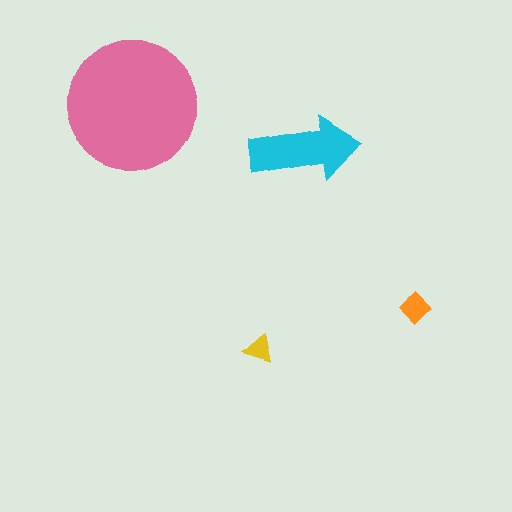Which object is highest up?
The pink circle is topmost.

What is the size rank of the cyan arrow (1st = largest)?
2nd.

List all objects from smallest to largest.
The yellow triangle, the orange diamond, the cyan arrow, the pink circle.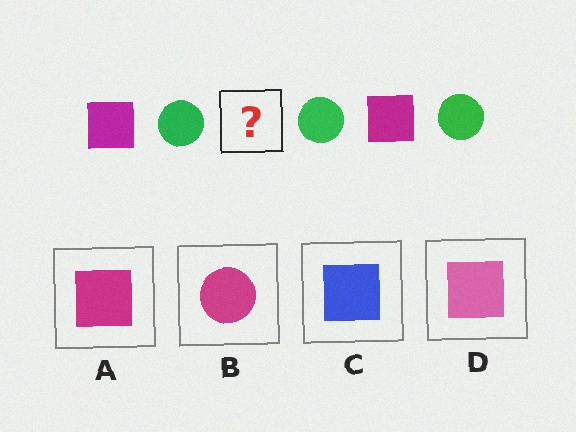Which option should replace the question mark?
Option A.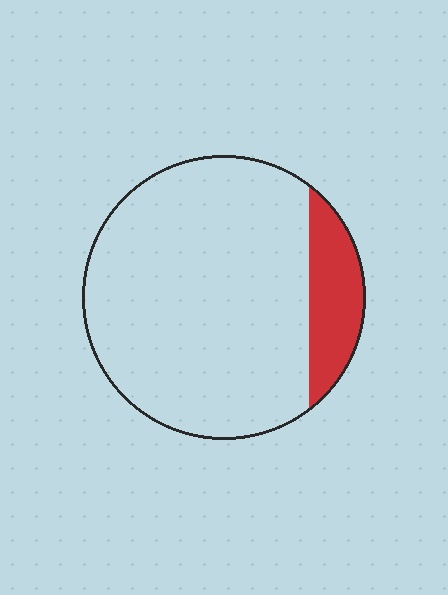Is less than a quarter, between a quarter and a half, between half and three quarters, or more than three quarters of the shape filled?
Less than a quarter.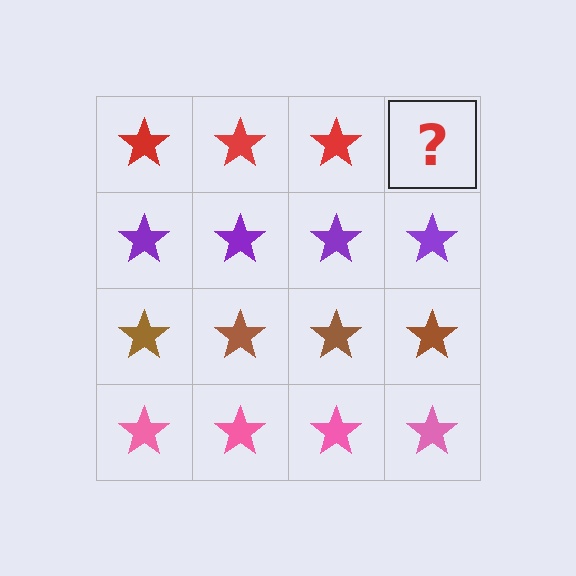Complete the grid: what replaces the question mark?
The question mark should be replaced with a red star.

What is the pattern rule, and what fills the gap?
The rule is that each row has a consistent color. The gap should be filled with a red star.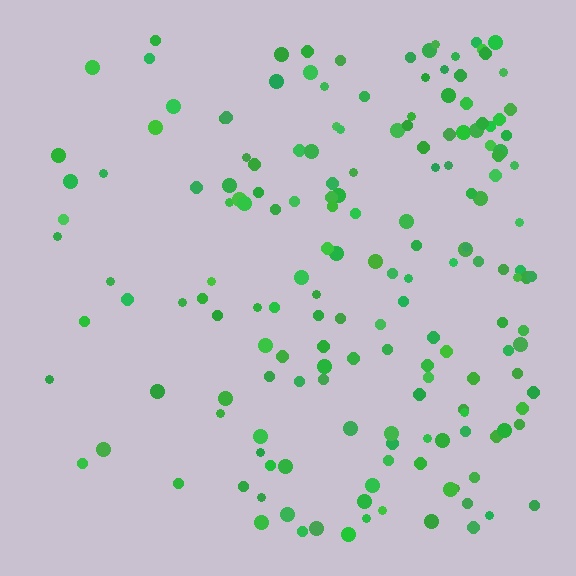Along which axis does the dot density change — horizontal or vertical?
Horizontal.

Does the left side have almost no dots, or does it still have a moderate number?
Still a moderate number, just noticeably fewer than the right.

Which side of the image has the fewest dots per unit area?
The left.